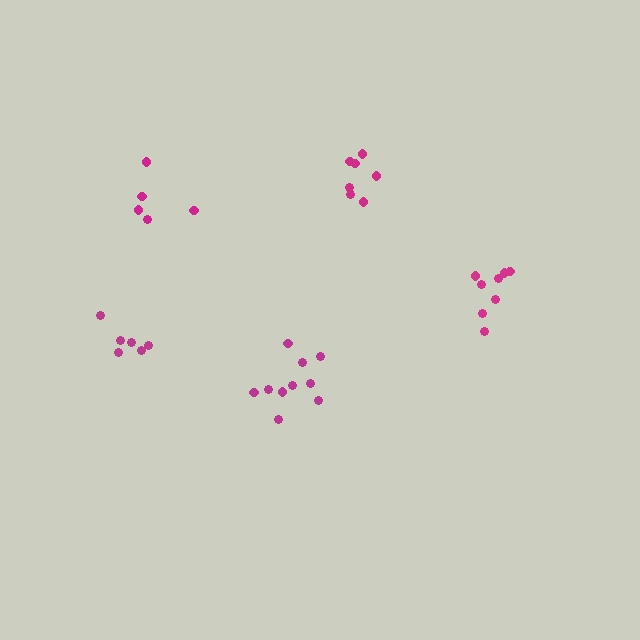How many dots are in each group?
Group 1: 8 dots, Group 2: 5 dots, Group 3: 7 dots, Group 4: 6 dots, Group 5: 10 dots (36 total).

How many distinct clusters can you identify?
There are 5 distinct clusters.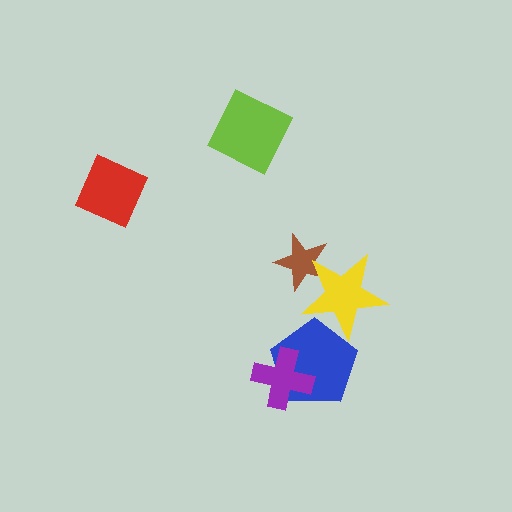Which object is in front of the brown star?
The yellow star is in front of the brown star.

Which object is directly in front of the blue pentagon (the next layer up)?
The purple cross is directly in front of the blue pentagon.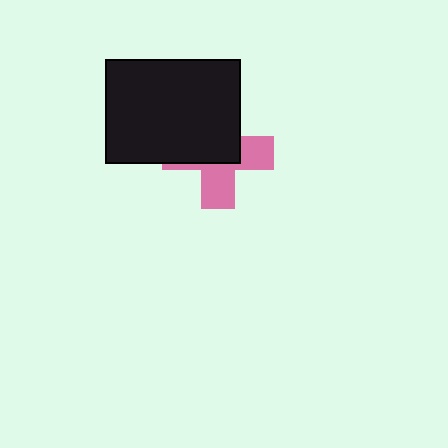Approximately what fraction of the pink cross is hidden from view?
Roughly 55% of the pink cross is hidden behind the black rectangle.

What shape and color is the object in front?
The object in front is a black rectangle.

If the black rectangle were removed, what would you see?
You would see the complete pink cross.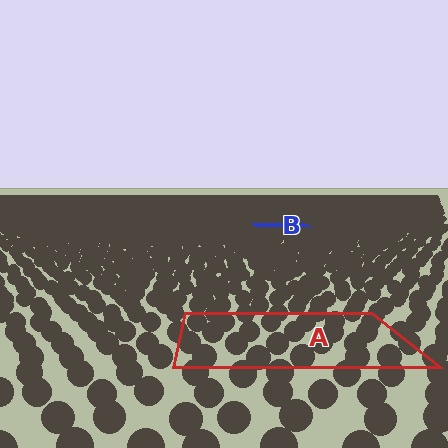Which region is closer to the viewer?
Region A is closer. The texture elements there are larger and more spread out.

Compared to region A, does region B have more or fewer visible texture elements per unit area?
Region B has more texture elements per unit area — they are packed more densely because it is farther away.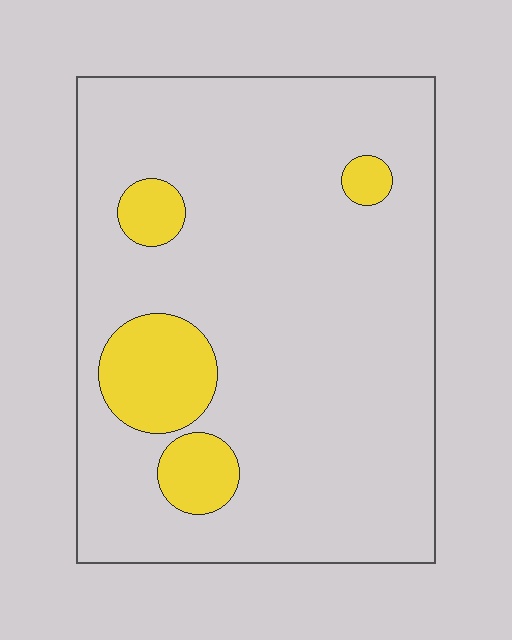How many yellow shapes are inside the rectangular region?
4.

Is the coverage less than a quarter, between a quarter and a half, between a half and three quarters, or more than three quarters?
Less than a quarter.